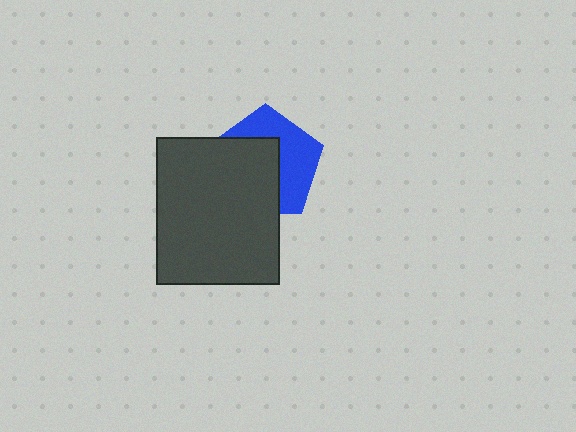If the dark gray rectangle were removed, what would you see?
You would see the complete blue pentagon.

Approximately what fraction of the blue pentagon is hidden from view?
Roughly 53% of the blue pentagon is hidden behind the dark gray rectangle.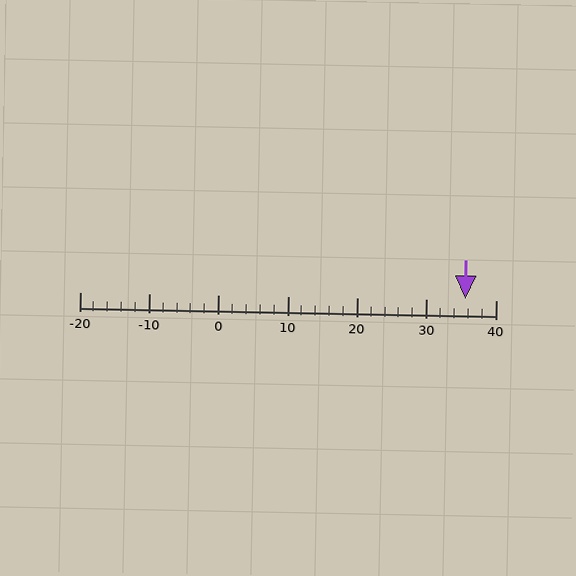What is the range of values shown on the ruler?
The ruler shows values from -20 to 40.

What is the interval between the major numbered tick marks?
The major tick marks are spaced 10 units apart.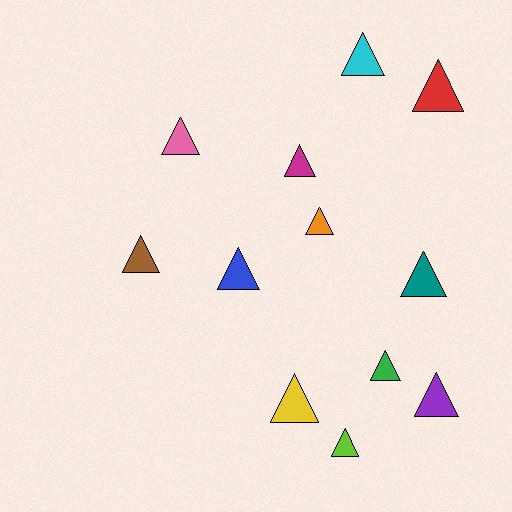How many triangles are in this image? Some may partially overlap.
There are 12 triangles.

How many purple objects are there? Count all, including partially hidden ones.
There is 1 purple object.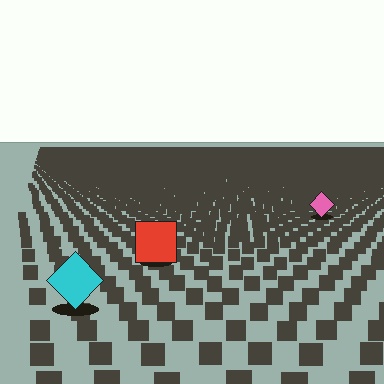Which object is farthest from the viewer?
The pink diamond is farthest from the viewer. It appears smaller and the ground texture around it is denser.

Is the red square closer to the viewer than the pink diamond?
Yes. The red square is closer — you can tell from the texture gradient: the ground texture is coarser near it.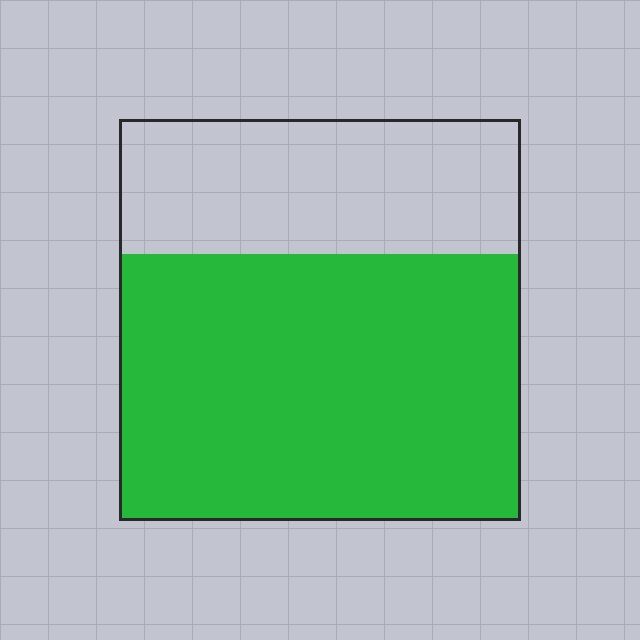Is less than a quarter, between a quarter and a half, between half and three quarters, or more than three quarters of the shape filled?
Between half and three quarters.